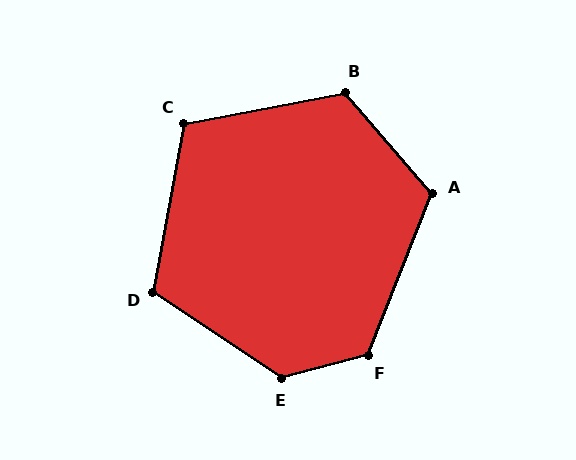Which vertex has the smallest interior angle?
C, at approximately 111 degrees.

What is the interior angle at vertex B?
Approximately 120 degrees (obtuse).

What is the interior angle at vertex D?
Approximately 113 degrees (obtuse).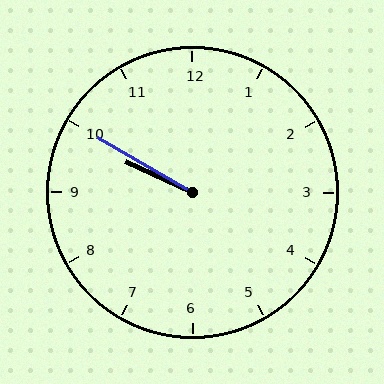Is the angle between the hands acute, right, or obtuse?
It is acute.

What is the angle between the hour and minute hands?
Approximately 5 degrees.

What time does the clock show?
9:50.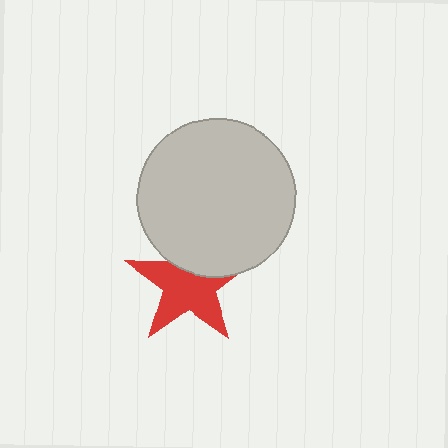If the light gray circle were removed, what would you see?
You would see the complete red star.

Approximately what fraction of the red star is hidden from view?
Roughly 32% of the red star is hidden behind the light gray circle.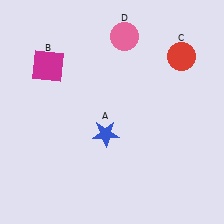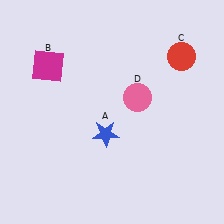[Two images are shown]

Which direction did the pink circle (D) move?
The pink circle (D) moved down.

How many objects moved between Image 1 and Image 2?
1 object moved between the two images.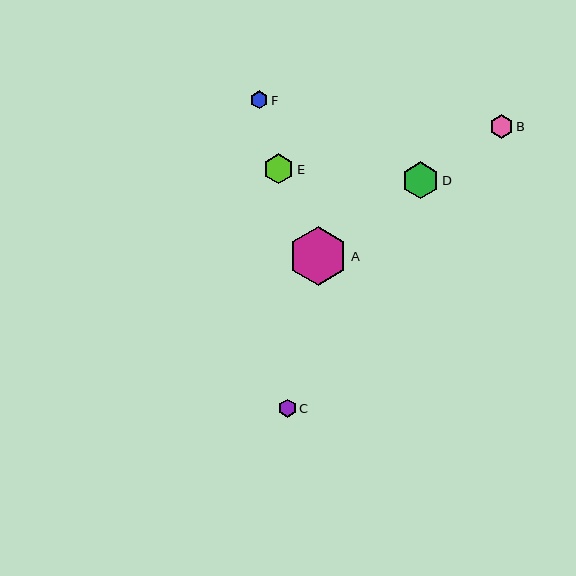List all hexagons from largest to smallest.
From largest to smallest: A, D, E, B, C, F.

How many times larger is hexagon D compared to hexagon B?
Hexagon D is approximately 1.5 times the size of hexagon B.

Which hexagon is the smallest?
Hexagon F is the smallest with a size of approximately 18 pixels.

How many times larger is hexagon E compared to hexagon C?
Hexagon E is approximately 1.6 times the size of hexagon C.